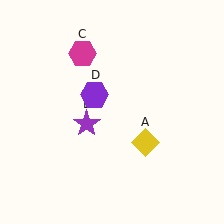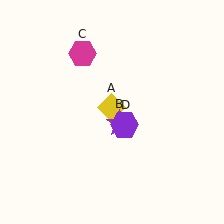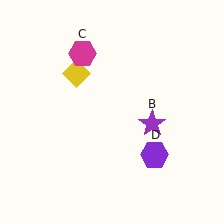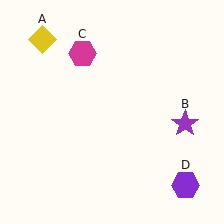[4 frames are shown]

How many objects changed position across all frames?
3 objects changed position: yellow diamond (object A), purple star (object B), purple hexagon (object D).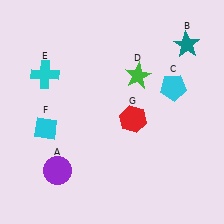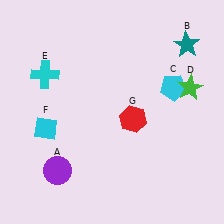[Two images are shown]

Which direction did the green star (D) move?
The green star (D) moved right.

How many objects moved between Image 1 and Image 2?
1 object moved between the two images.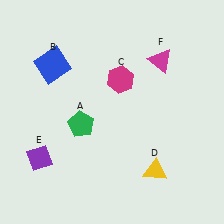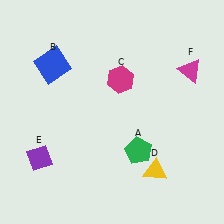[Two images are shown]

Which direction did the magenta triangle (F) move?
The magenta triangle (F) moved right.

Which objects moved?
The objects that moved are: the green pentagon (A), the magenta triangle (F).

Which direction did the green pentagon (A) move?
The green pentagon (A) moved right.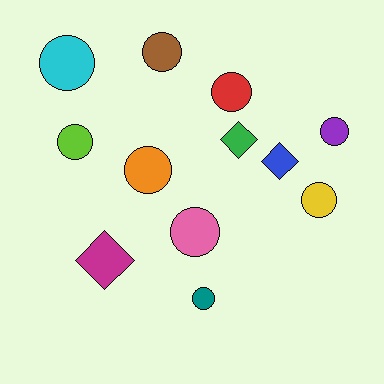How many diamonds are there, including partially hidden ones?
There are 3 diamonds.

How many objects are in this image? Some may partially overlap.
There are 12 objects.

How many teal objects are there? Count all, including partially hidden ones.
There is 1 teal object.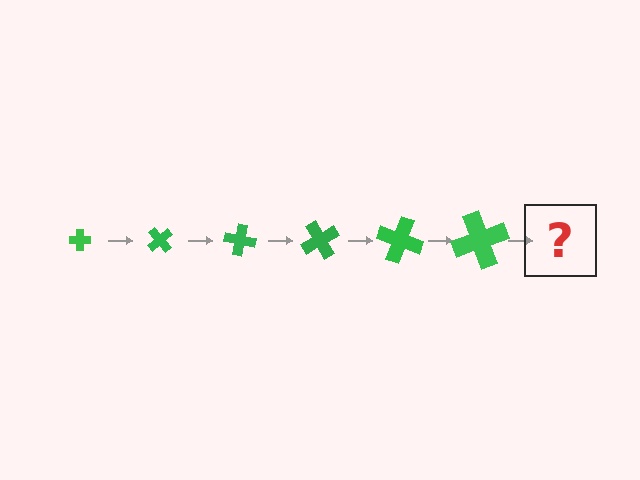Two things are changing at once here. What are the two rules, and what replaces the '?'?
The two rules are that the cross grows larger each step and it rotates 50 degrees each step. The '?' should be a cross, larger than the previous one and rotated 300 degrees from the start.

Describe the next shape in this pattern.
It should be a cross, larger than the previous one and rotated 300 degrees from the start.